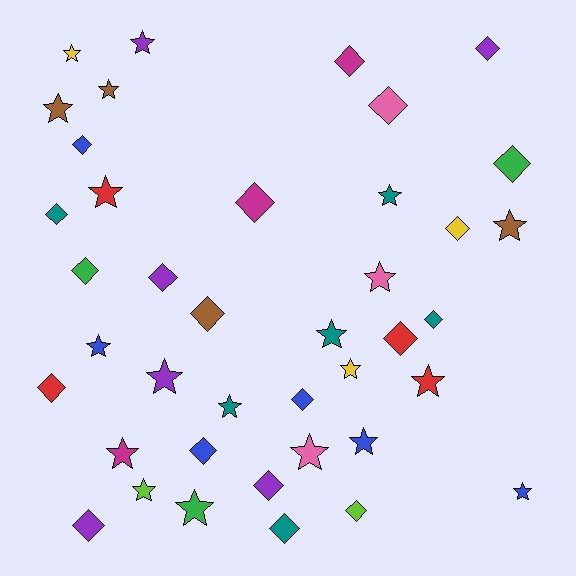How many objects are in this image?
There are 40 objects.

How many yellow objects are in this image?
There are 3 yellow objects.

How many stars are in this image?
There are 20 stars.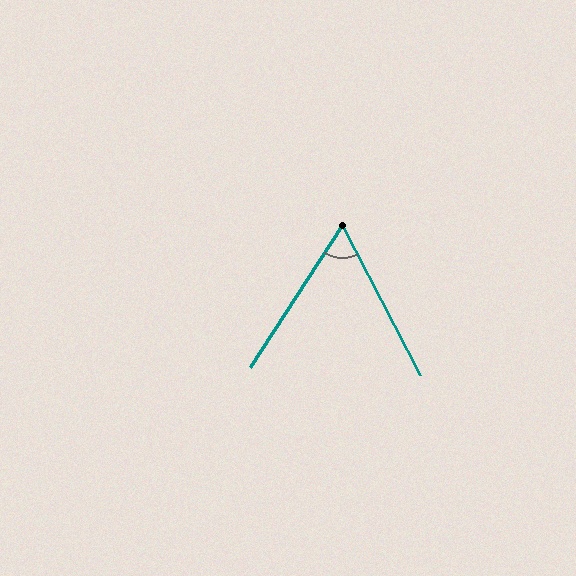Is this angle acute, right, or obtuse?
It is acute.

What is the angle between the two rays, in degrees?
Approximately 61 degrees.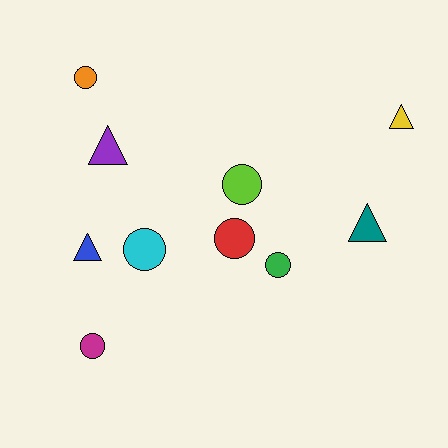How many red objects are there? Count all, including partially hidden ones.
There is 1 red object.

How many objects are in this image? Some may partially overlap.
There are 10 objects.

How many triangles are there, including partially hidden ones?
There are 4 triangles.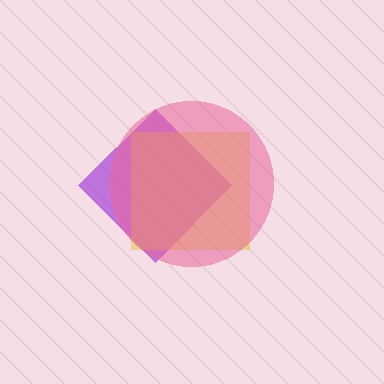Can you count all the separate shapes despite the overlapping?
Yes, there are 3 separate shapes.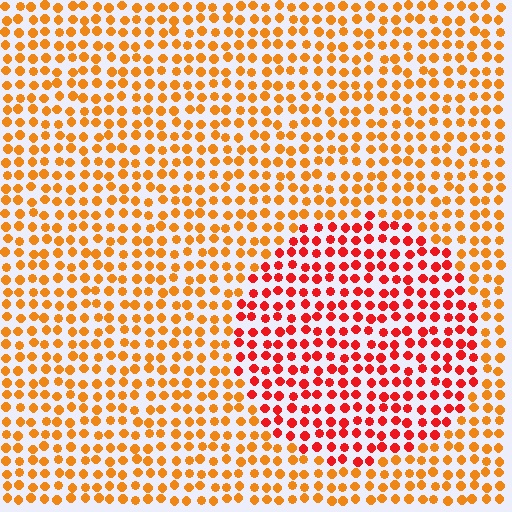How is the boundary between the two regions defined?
The boundary is defined purely by a slight shift in hue (about 34 degrees). Spacing, size, and orientation are identical on both sides.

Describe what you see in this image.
The image is filled with small orange elements in a uniform arrangement. A circle-shaped region is visible where the elements are tinted to a slightly different hue, forming a subtle color boundary.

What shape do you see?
I see a circle.